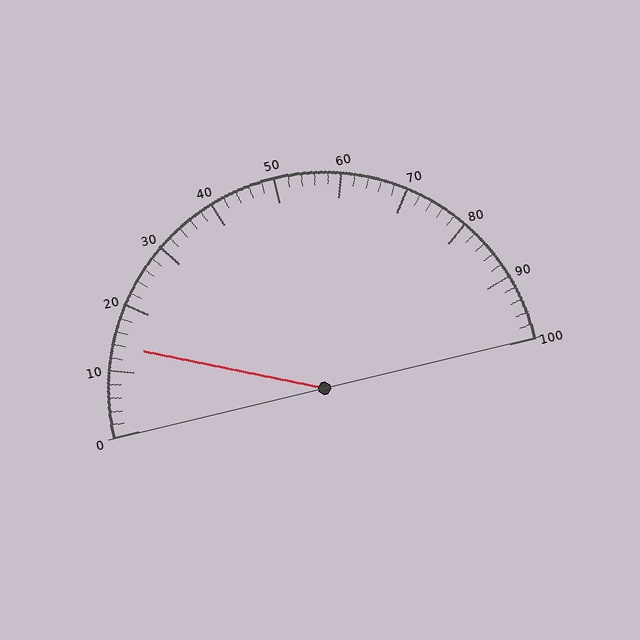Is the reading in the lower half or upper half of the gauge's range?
The reading is in the lower half of the range (0 to 100).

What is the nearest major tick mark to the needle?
The nearest major tick mark is 10.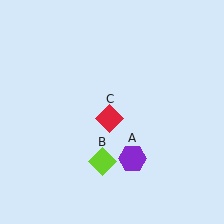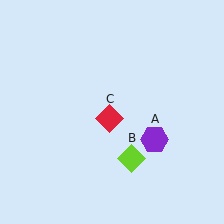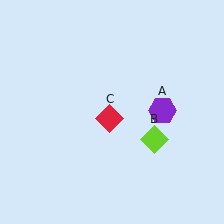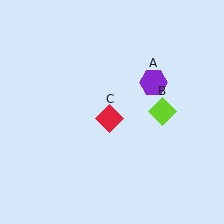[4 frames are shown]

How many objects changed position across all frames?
2 objects changed position: purple hexagon (object A), lime diamond (object B).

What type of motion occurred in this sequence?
The purple hexagon (object A), lime diamond (object B) rotated counterclockwise around the center of the scene.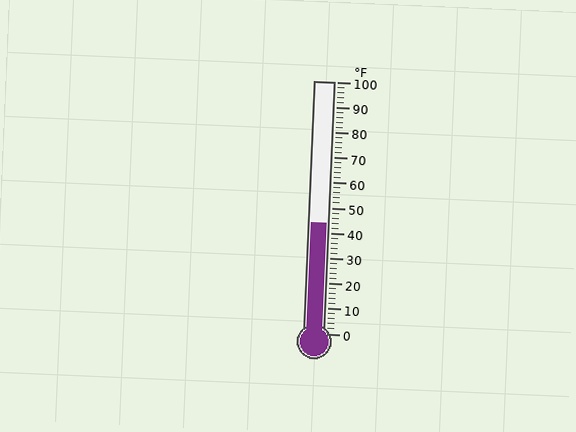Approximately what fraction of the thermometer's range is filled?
The thermometer is filled to approximately 45% of its range.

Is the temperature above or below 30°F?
The temperature is above 30°F.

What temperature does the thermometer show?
The thermometer shows approximately 44°F.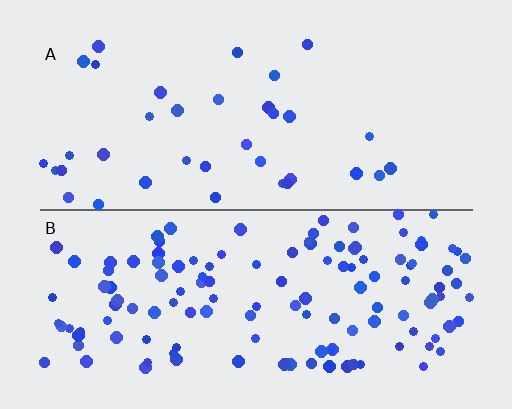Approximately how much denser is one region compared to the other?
Approximately 3.7× — region B over region A.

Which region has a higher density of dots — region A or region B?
B (the bottom).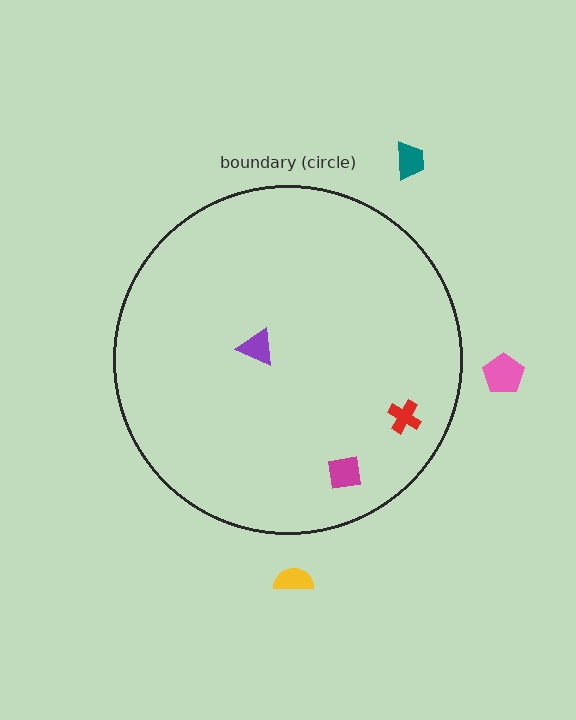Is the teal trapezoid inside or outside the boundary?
Outside.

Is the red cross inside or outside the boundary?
Inside.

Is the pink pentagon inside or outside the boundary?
Outside.